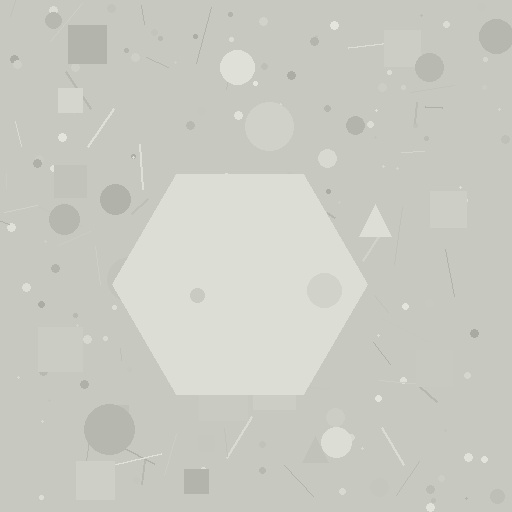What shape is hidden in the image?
A hexagon is hidden in the image.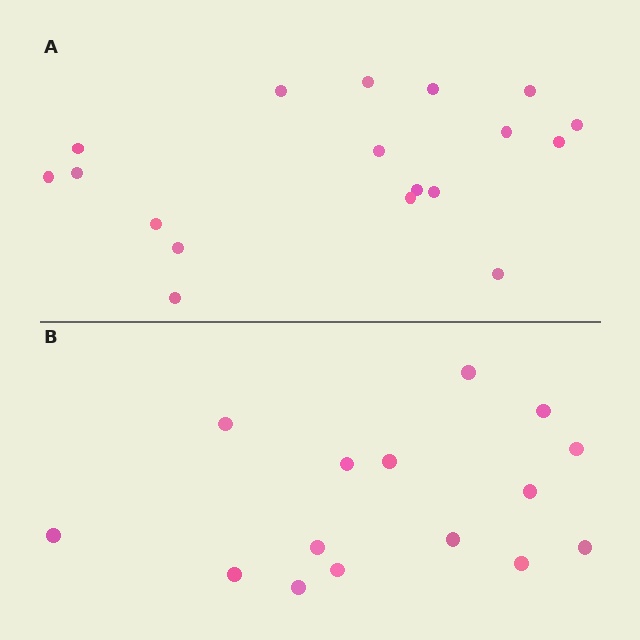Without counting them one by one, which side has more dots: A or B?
Region A (the top region) has more dots.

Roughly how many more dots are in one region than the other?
Region A has just a few more — roughly 2 or 3 more dots than region B.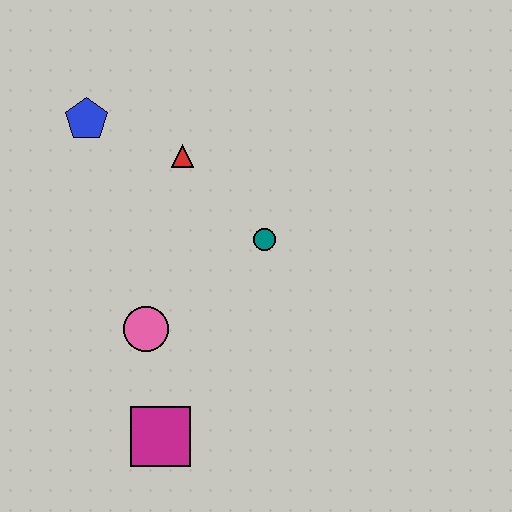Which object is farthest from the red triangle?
The magenta square is farthest from the red triangle.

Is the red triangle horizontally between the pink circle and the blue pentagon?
No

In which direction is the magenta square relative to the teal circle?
The magenta square is below the teal circle.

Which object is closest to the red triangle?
The blue pentagon is closest to the red triangle.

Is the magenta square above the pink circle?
No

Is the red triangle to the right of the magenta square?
Yes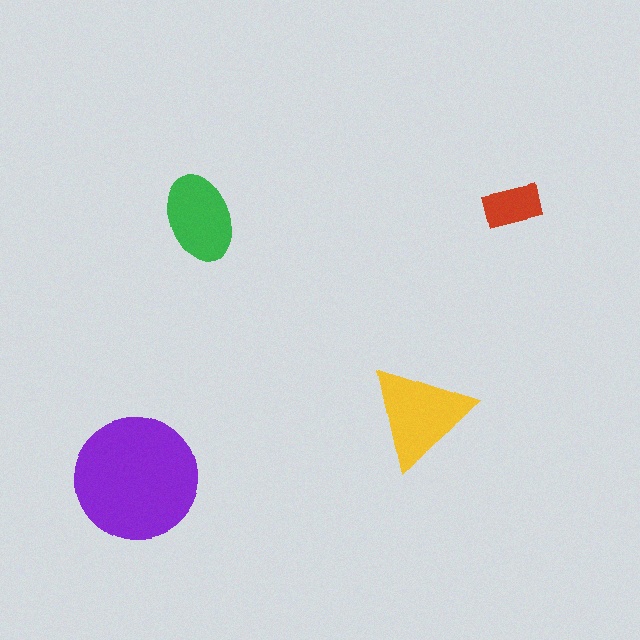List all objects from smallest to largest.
The red rectangle, the green ellipse, the yellow triangle, the purple circle.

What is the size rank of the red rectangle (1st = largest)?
4th.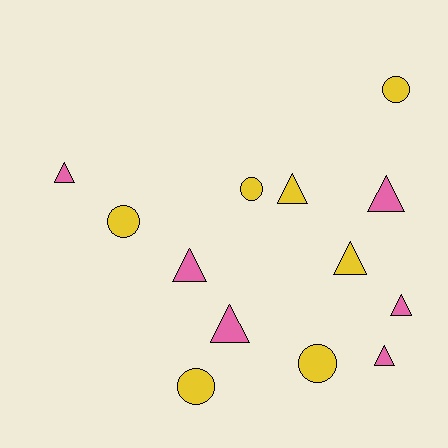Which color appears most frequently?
Yellow, with 7 objects.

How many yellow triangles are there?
There are 2 yellow triangles.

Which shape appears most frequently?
Triangle, with 8 objects.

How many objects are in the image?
There are 13 objects.